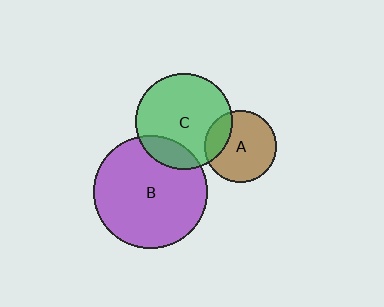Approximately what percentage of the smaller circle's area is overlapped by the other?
Approximately 20%.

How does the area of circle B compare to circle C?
Approximately 1.4 times.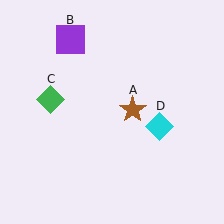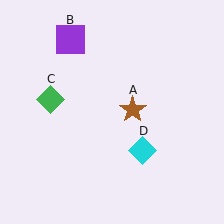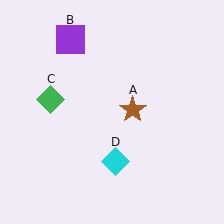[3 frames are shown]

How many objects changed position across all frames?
1 object changed position: cyan diamond (object D).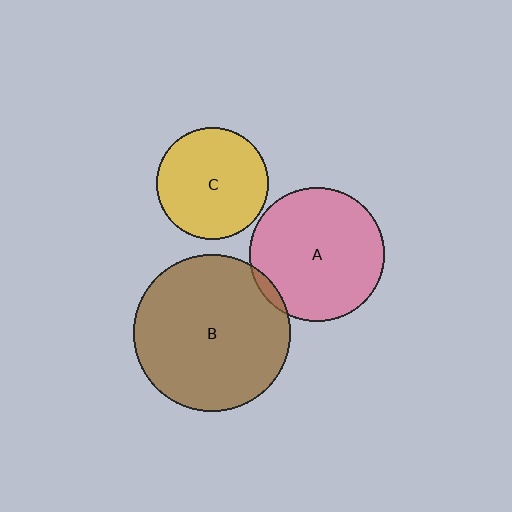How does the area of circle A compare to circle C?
Approximately 1.4 times.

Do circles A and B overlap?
Yes.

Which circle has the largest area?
Circle B (brown).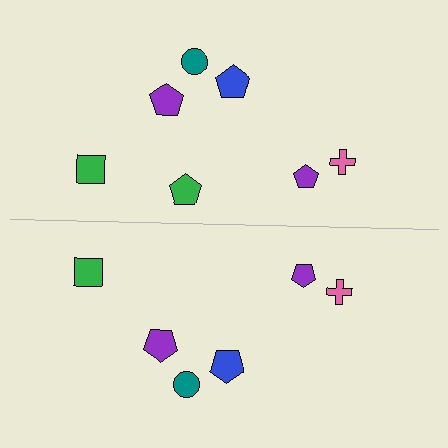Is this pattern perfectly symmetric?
No, the pattern is not perfectly symmetric. A green pentagon is missing from the bottom side.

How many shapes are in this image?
There are 13 shapes in this image.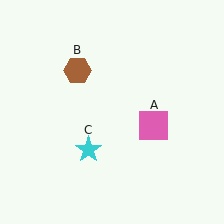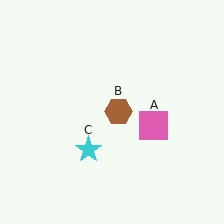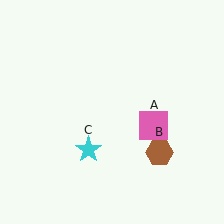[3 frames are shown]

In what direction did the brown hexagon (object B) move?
The brown hexagon (object B) moved down and to the right.